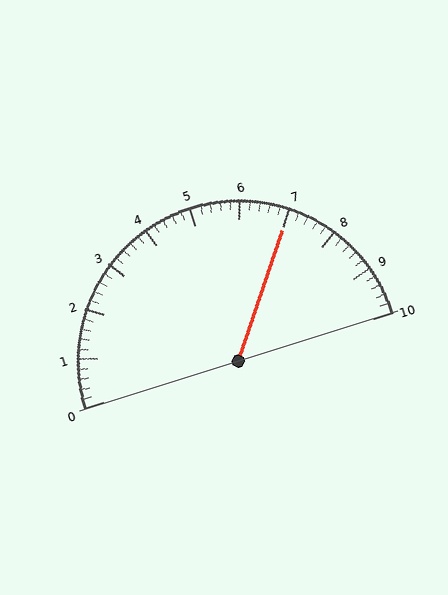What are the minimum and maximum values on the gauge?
The gauge ranges from 0 to 10.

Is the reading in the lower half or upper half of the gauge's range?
The reading is in the upper half of the range (0 to 10).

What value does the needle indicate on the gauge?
The needle indicates approximately 7.0.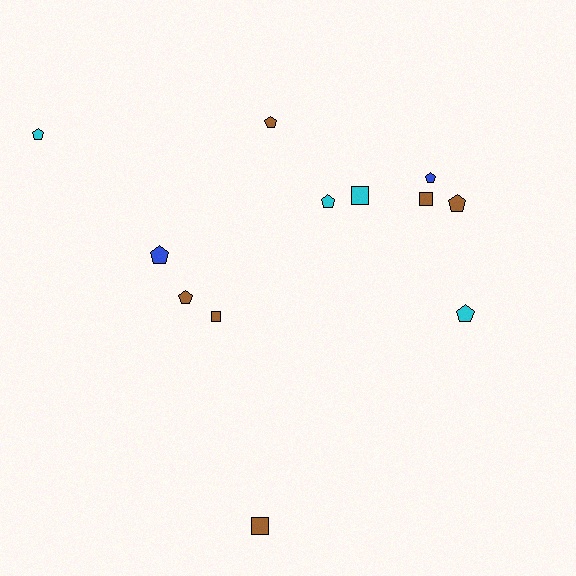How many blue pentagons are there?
There are 2 blue pentagons.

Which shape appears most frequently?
Pentagon, with 8 objects.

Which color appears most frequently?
Brown, with 6 objects.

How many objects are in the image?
There are 12 objects.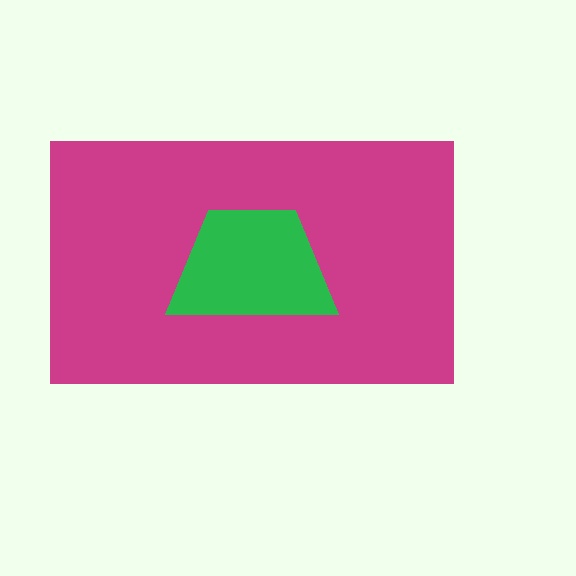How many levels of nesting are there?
2.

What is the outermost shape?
The magenta rectangle.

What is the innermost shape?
The green trapezoid.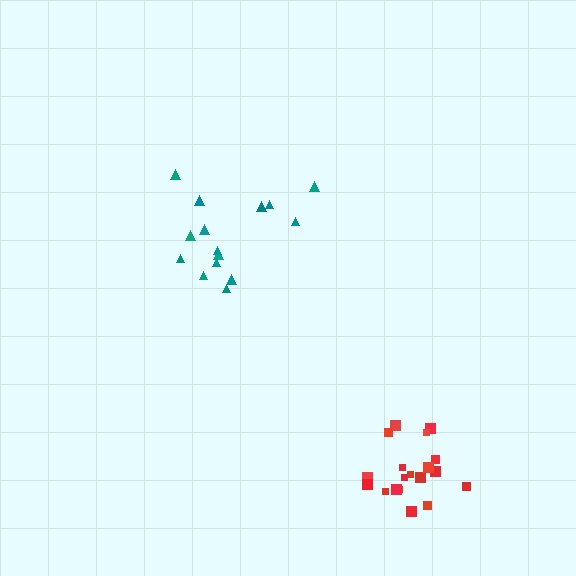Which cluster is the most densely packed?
Red.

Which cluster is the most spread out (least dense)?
Teal.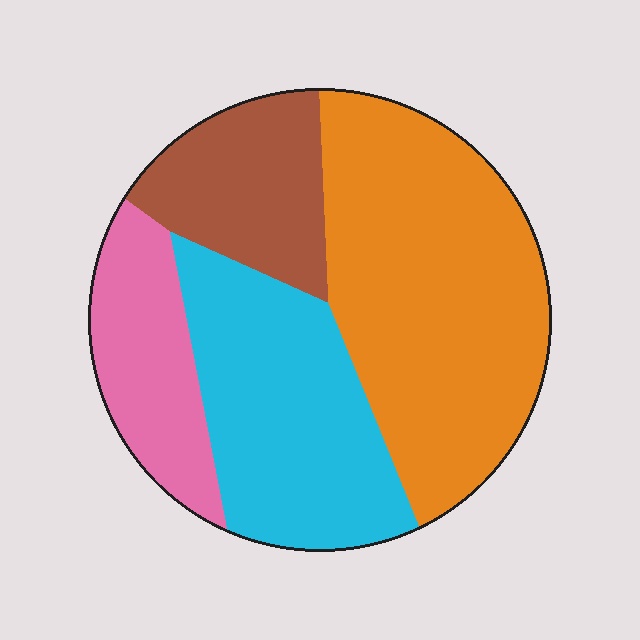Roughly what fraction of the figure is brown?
Brown covers about 15% of the figure.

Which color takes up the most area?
Orange, at roughly 40%.